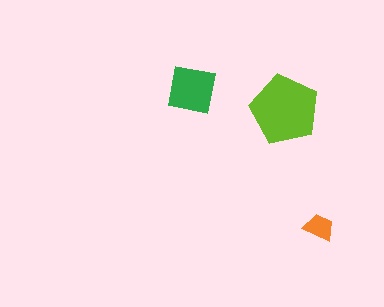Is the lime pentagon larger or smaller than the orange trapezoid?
Larger.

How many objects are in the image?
There are 3 objects in the image.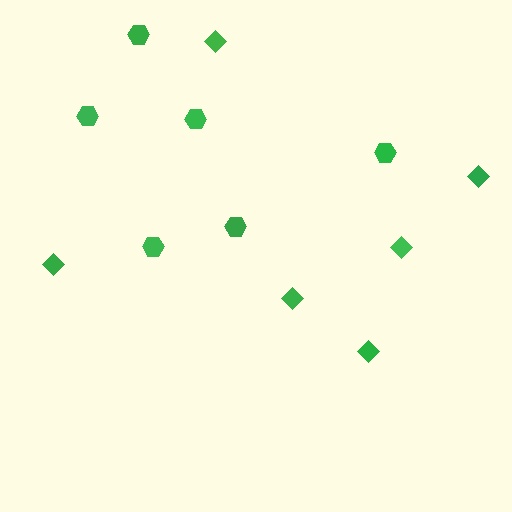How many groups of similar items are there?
There are 2 groups: one group of hexagons (6) and one group of diamonds (6).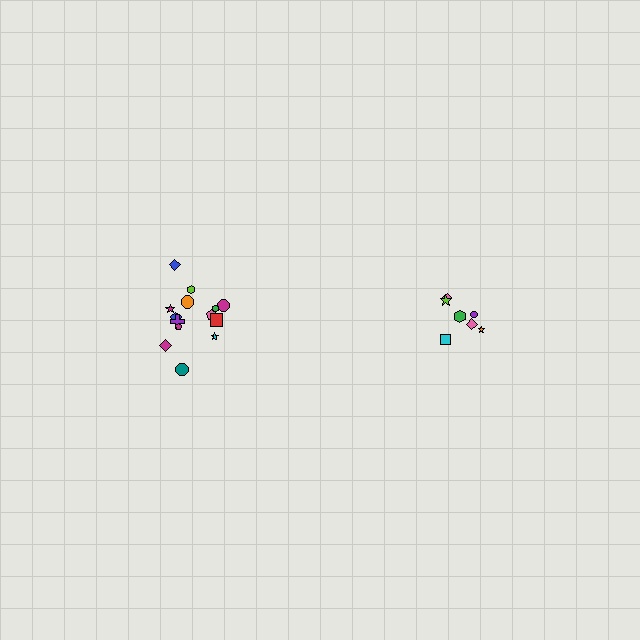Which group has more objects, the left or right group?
The left group.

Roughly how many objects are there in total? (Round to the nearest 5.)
Roughly 20 objects in total.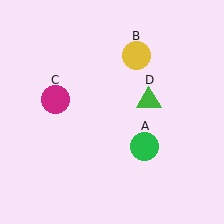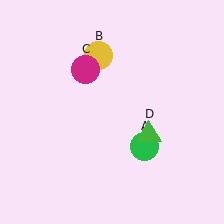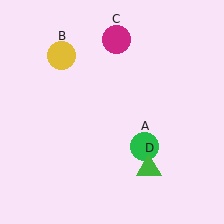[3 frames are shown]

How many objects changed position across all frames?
3 objects changed position: yellow circle (object B), magenta circle (object C), green triangle (object D).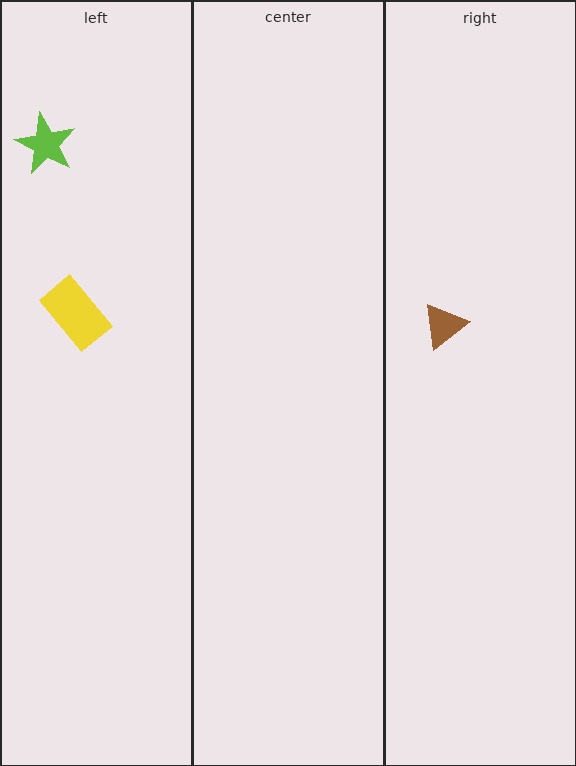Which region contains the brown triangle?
The right region.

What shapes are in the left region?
The yellow rectangle, the lime star.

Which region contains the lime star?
The left region.